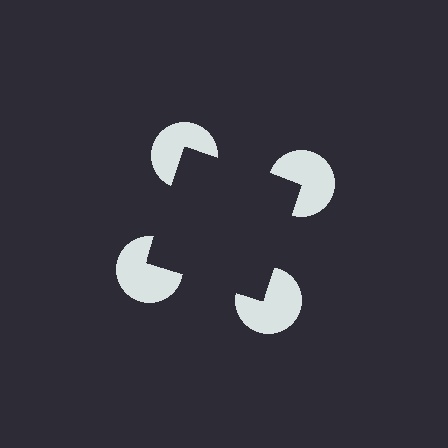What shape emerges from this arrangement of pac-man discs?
An illusory square — its edges are inferred from the aligned wedge cuts in the pac-man discs, not physically drawn.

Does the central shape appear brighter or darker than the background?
It typically appears slightly darker than the background, even though no actual brightness change is drawn.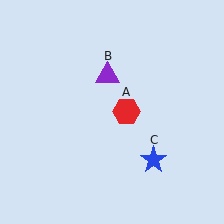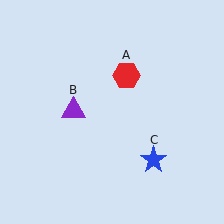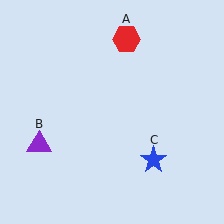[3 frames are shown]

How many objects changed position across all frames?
2 objects changed position: red hexagon (object A), purple triangle (object B).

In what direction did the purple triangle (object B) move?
The purple triangle (object B) moved down and to the left.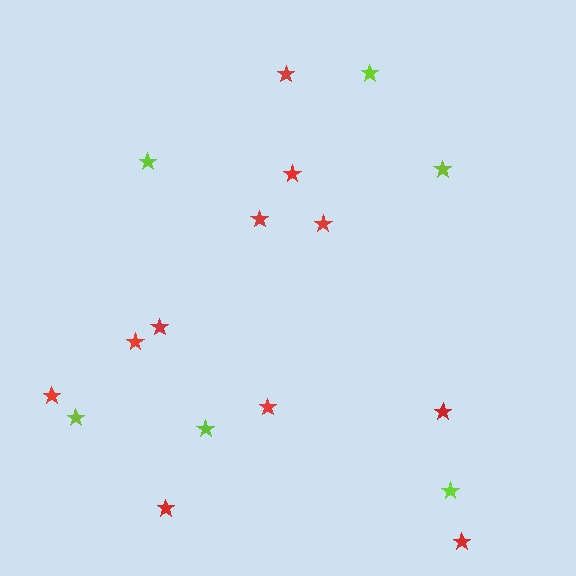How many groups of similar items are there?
There are 2 groups: one group of lime stars (6) and one group of red stars (11).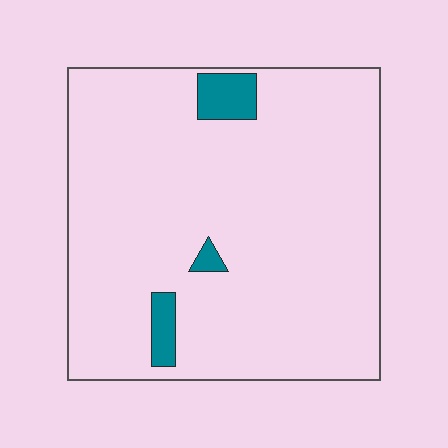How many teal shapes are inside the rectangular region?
3.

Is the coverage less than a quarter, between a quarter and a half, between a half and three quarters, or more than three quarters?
Less than a quarter.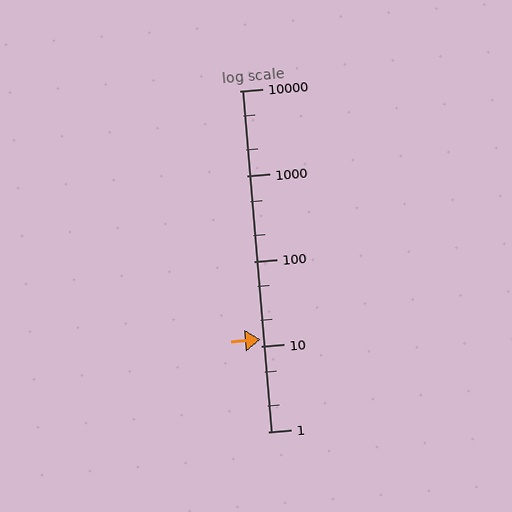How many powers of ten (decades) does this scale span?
The scale spans 4 decades, from 1 to 10000.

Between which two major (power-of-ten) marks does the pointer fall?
The pointer is between 10 and 100.